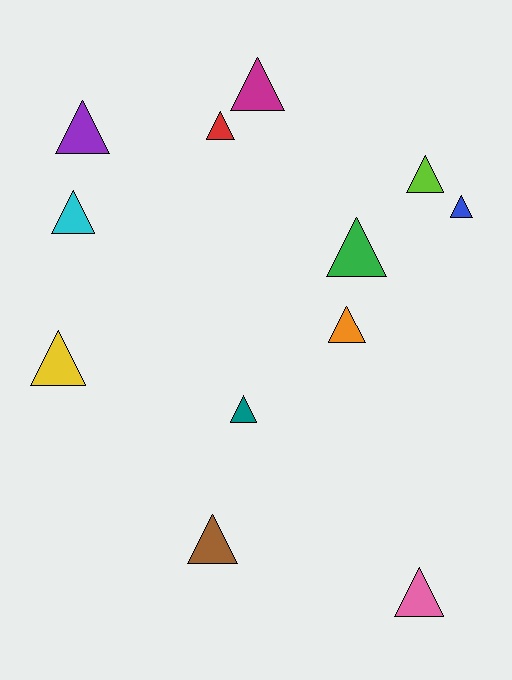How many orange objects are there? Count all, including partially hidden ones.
There is 1 orange object.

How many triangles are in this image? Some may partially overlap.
There are 12 triangles.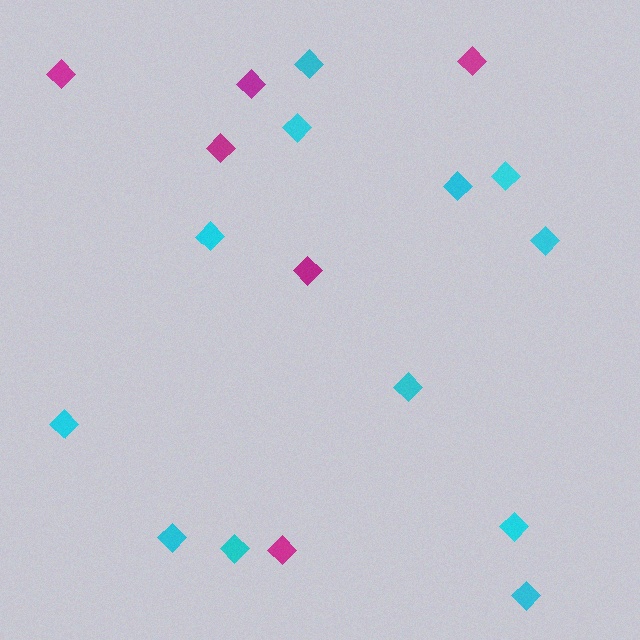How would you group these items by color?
There are 2 groups: one group of magenta diamonds (6) and one group of cyan diamonds (12).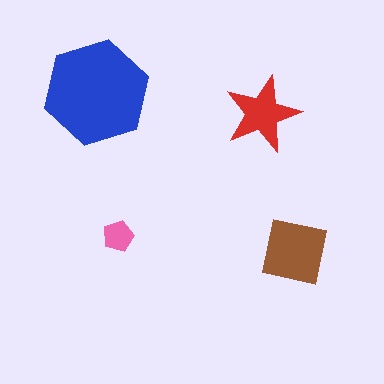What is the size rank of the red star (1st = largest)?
3rd.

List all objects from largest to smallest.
The blue hexagon, the brown square, the red star, the pink pentagon.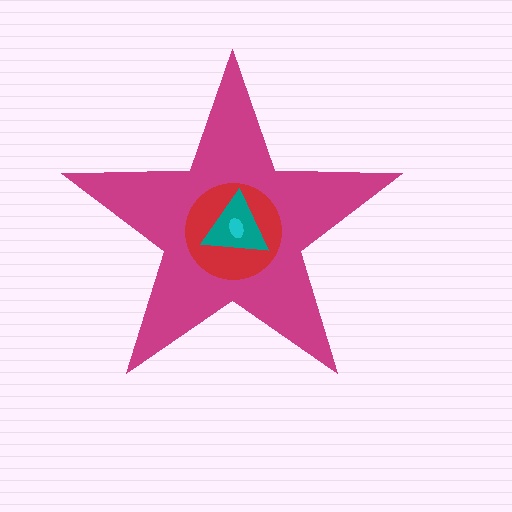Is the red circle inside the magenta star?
Yes.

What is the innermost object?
The cyan ellipse.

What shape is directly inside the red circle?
The teal triangle.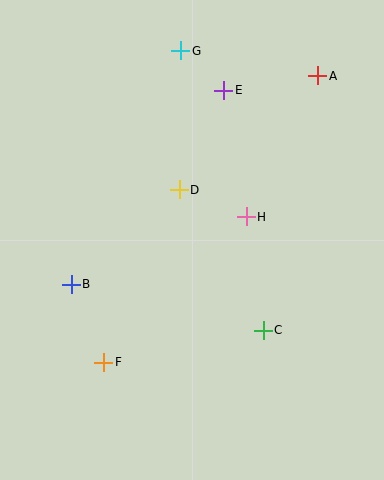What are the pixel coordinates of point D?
Point D is at (179, 190).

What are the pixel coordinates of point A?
Point A is at (318, 76).